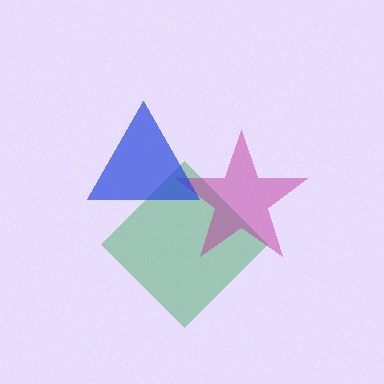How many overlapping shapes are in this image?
There are 3 overlapping shapes in the image.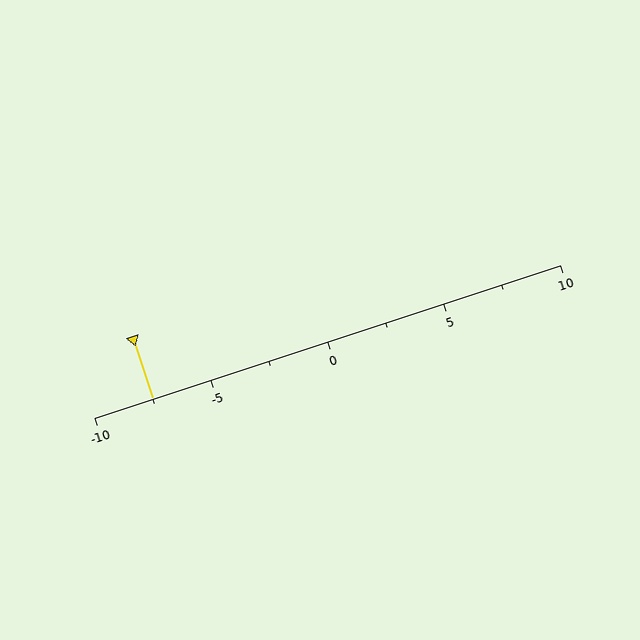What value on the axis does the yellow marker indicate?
The marker indicates approximately -7.5.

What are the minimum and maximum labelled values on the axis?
The axis runs from -10 to 10.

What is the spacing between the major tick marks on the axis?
The major ticks are spaced 5 apart.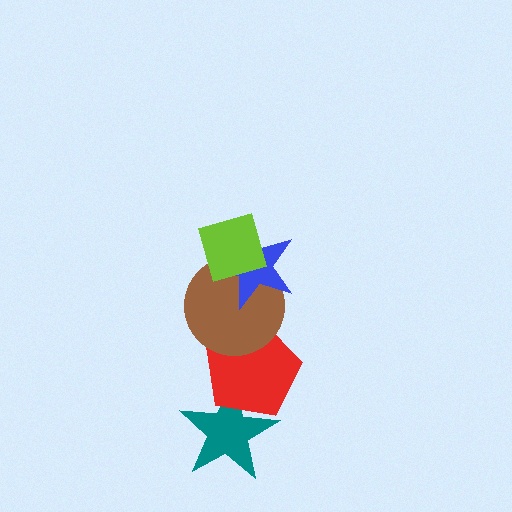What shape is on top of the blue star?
The lime diamond is on top of the blue star.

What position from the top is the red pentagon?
The red pentagon is 4th from the top.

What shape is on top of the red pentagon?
The brown circle is on top of the red pentagon.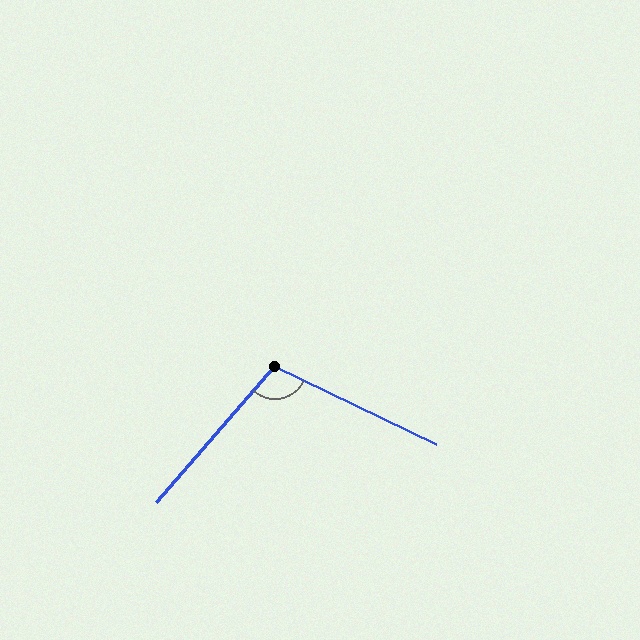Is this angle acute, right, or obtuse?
It is obtuse.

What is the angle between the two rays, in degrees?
Approximately 106 degrees.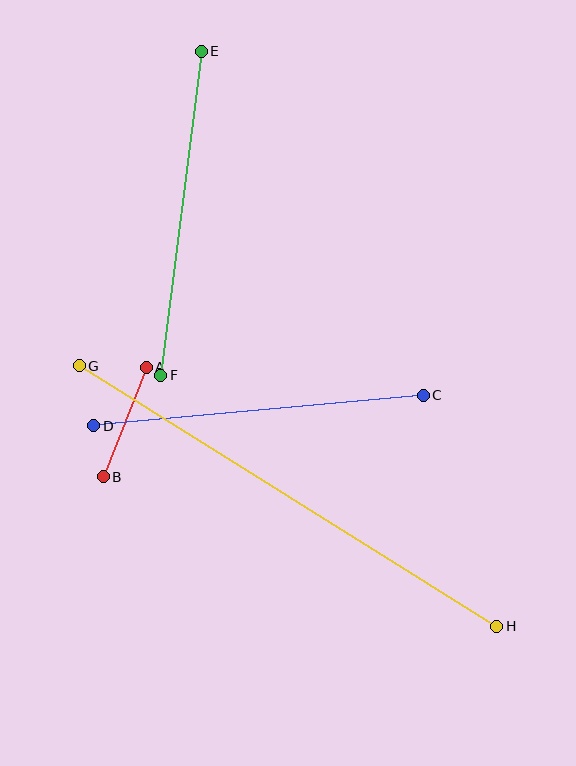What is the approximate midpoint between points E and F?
The midpoint is at approximately (181, 213) pixels.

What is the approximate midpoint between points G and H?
The midpoint is at approximately (288, 496) pixels.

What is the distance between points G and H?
The distance is approximately 492 pixels.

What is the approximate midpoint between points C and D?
The midpoint is at approximately (259, 411) pixels.